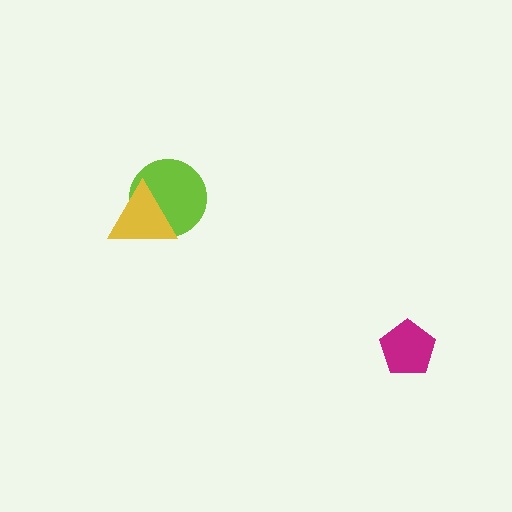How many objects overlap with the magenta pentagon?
0 objects overlap with the magenta pentagon.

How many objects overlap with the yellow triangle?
1 object overlaps with the yellow triangle.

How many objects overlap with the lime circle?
1 object overlaps with the lime circle.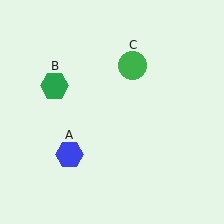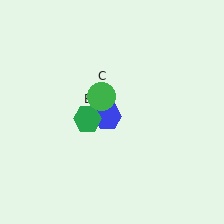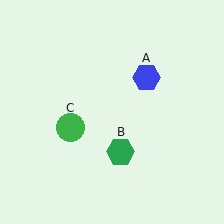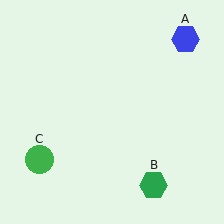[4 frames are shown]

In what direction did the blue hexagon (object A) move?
The blue hexagon (object A) moved up and to the right.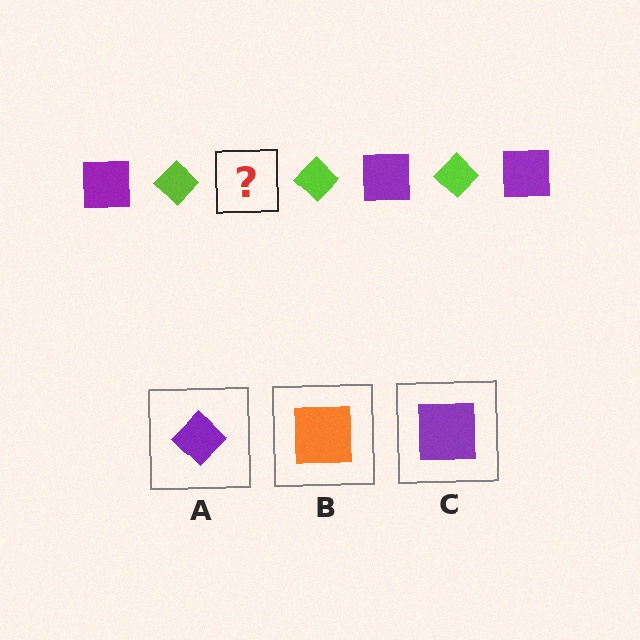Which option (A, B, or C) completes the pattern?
C.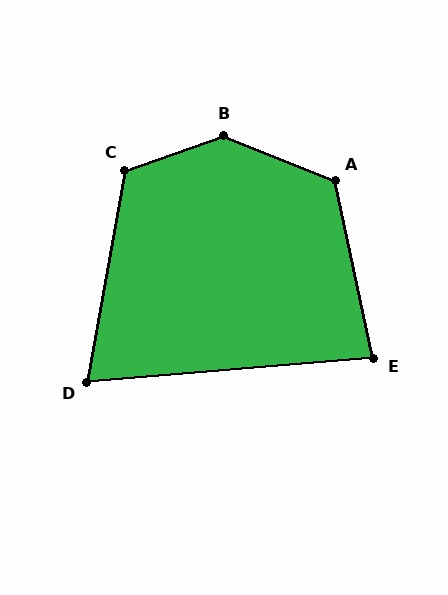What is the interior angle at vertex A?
Approximately 124 degrees (obtuse).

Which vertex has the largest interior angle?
B, at approximately 139 degrees.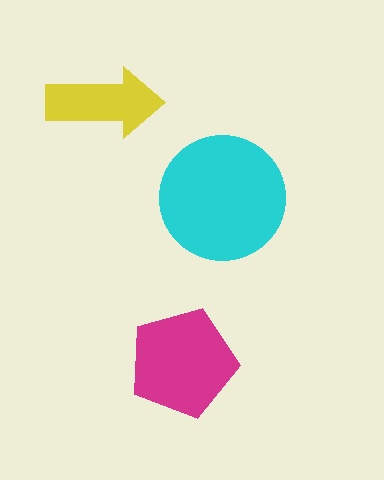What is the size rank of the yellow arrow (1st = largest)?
3rd.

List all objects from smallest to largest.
The yellow arrow, the magenta pentagon, the cyan circle.